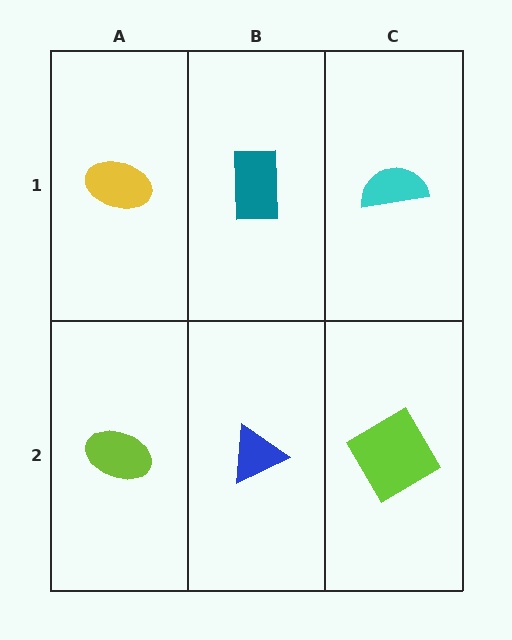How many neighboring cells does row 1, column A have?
2.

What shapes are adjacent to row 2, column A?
A yellow ellipse (row 1, column A), a blue triangle (row 2, column B).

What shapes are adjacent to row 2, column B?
A teal rectangle (row 1, column B), a lime ellipse (row 2, column A), a lime diamond (row 2, column C).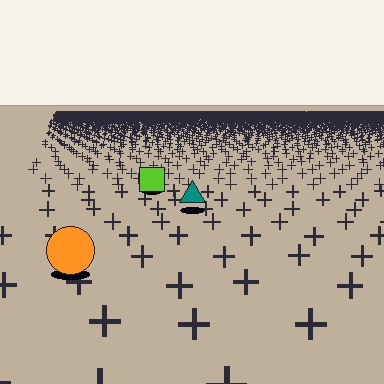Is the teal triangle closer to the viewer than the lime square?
Yes. The teal triangle is closer — you can tell from the texture gradient: the ground texture is coarser near it.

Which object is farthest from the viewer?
The lime square is farthest from the viewer. It appears smaller and the ground texture around it is denser.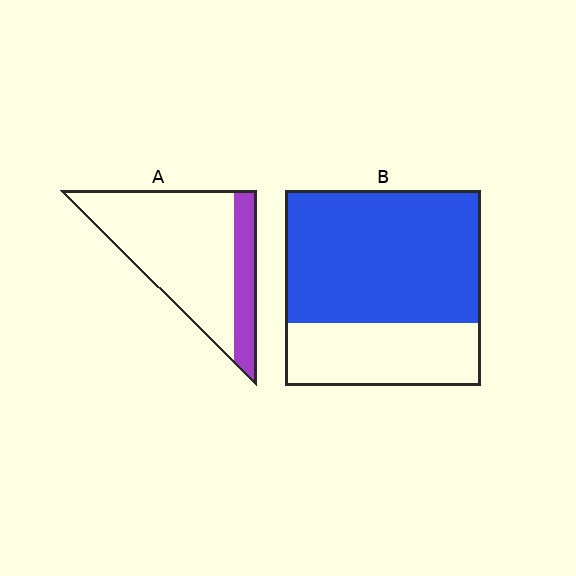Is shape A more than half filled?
No.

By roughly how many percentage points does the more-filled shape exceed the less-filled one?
By roughly 45 percentage points (B over A).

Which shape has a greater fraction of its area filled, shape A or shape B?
Shape B.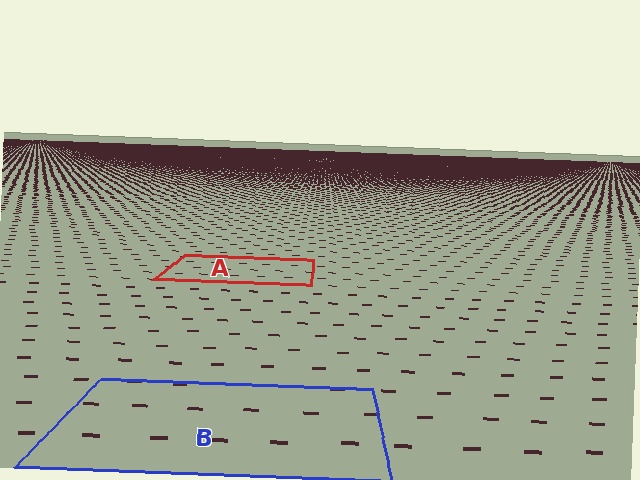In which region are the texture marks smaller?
The texture marks are smaller in region A, because it is farther away.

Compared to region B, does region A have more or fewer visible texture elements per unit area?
Region A has more texture elements per unit area — they are packed more densely because it is farther away.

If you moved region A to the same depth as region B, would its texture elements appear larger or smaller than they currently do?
They would appear larger. At a closer depth, the same texture elements are projected at a bigger on-screen size.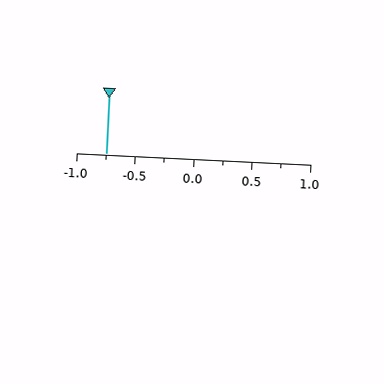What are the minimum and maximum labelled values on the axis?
The axis runs from -1.0 to 1.0.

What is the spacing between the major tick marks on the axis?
The major ticks are spaced 0.5 apart.